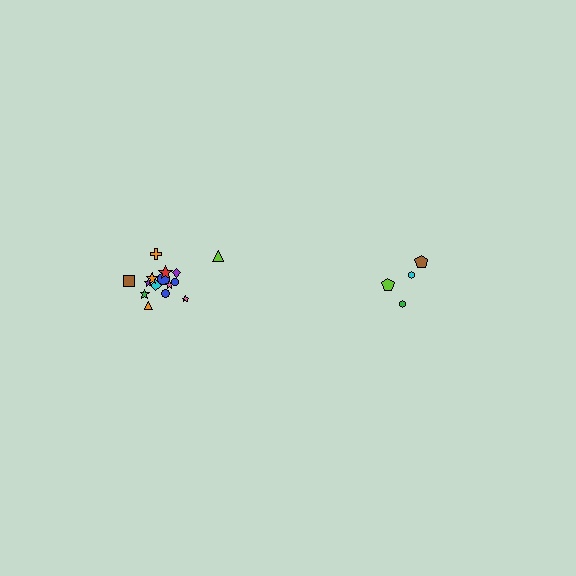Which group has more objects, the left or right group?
The left group.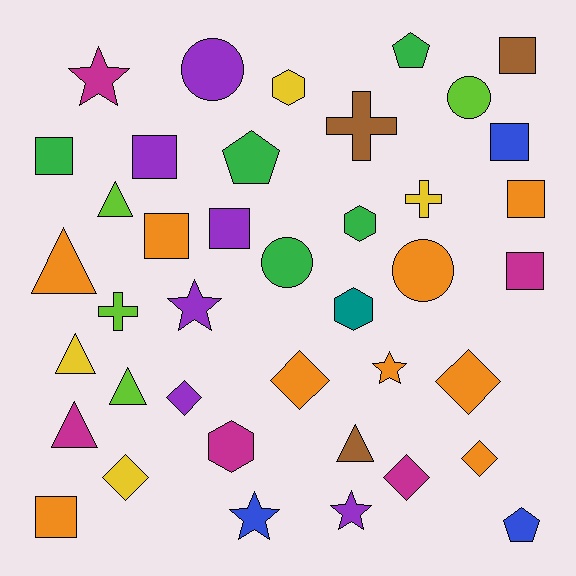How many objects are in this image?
There are 40 objects.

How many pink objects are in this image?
There are no pink objects.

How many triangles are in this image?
There are 6 triangles.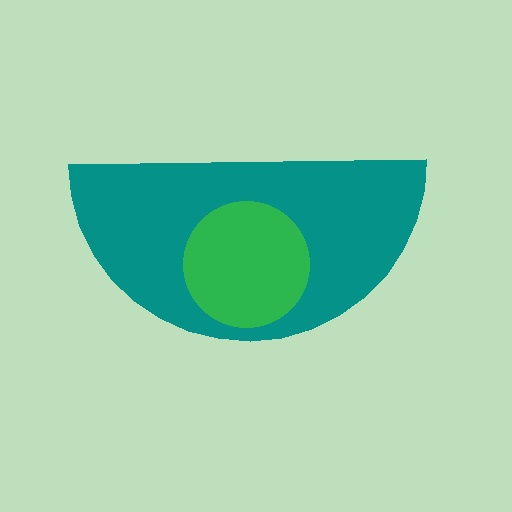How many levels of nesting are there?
2.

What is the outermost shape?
The teal semicircle.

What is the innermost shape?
The green circle.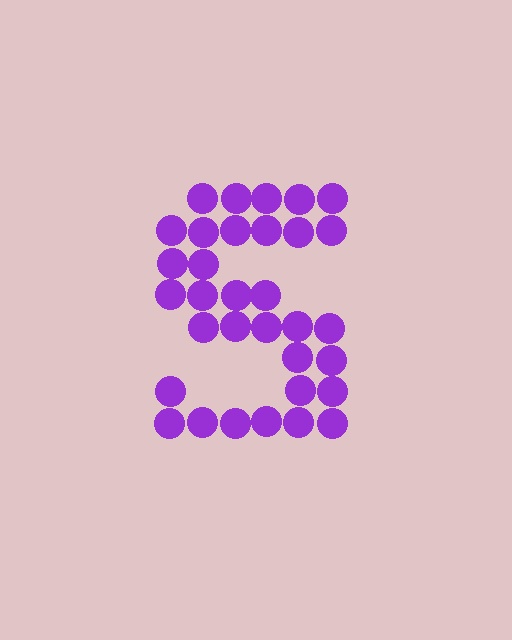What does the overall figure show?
The overall figure shows the letter S.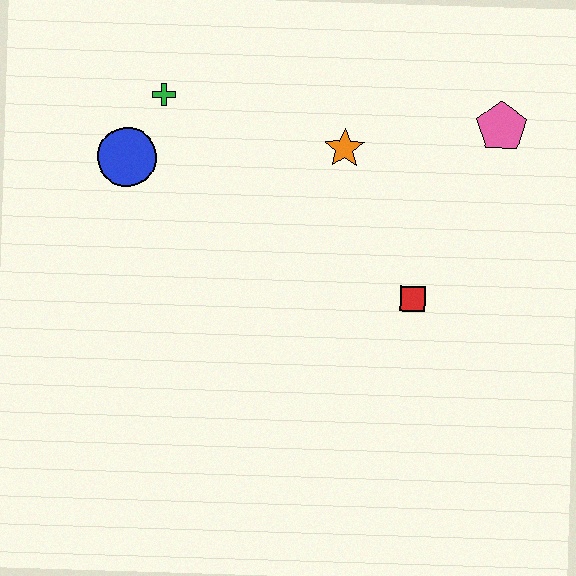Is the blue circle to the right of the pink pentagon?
No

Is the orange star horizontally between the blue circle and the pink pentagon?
Yes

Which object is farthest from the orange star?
The blue circle is farthest from the orange star.